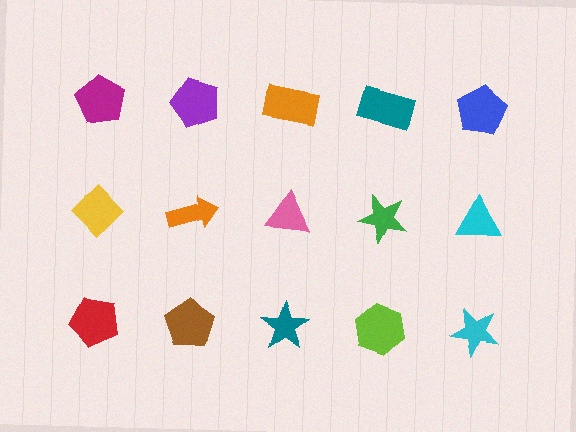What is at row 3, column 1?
A red pentagon.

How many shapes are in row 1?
5 shapes.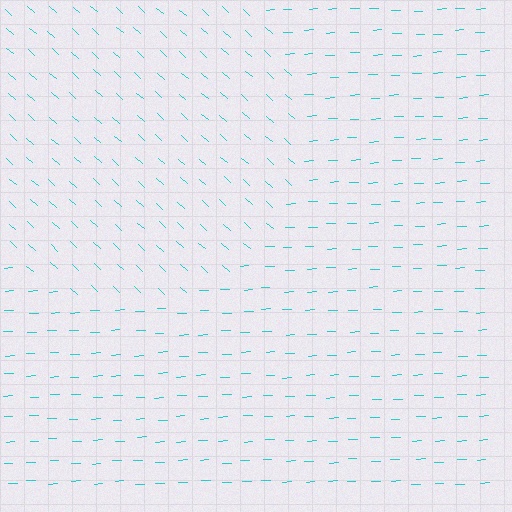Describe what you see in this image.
The image is filled with small cyan line segments. A circle region in the image has lines oriented differently from the surrounding lines, creating a visible texture boundary.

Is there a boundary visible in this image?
Yes, there is a texture boundary formed by a change in line orientation.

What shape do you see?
I see a circle.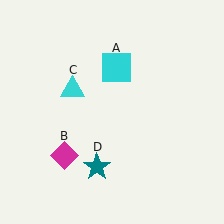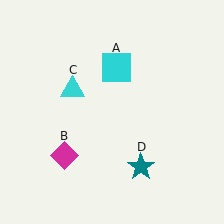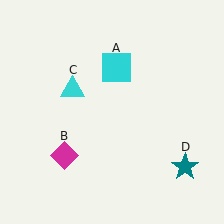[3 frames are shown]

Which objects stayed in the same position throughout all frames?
Cyan square (object A) and magenta diamond (object B) and cyan triangle (object C) remained stationary.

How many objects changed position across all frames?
1 object changed position: teal star (object D).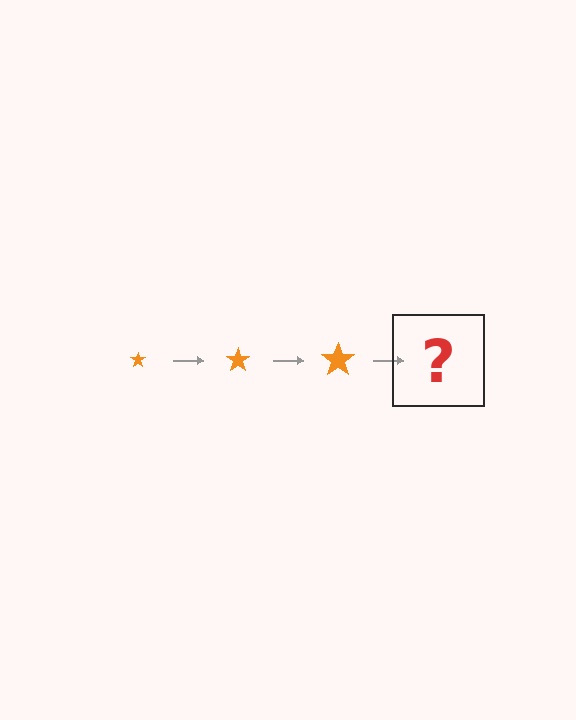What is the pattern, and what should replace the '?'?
The pattern is that the star gets progressively larger each step. The '?' should be an orange star, larger than the previous one.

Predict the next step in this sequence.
The next step is an orange star, larger than the previous one.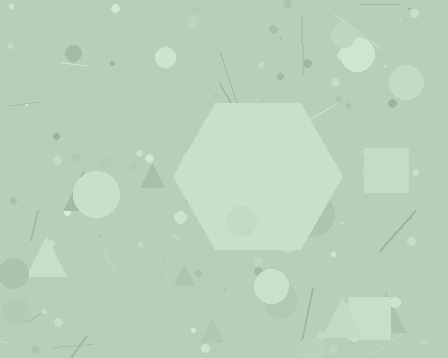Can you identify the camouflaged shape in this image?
The camouflaged shape is a hexagon.